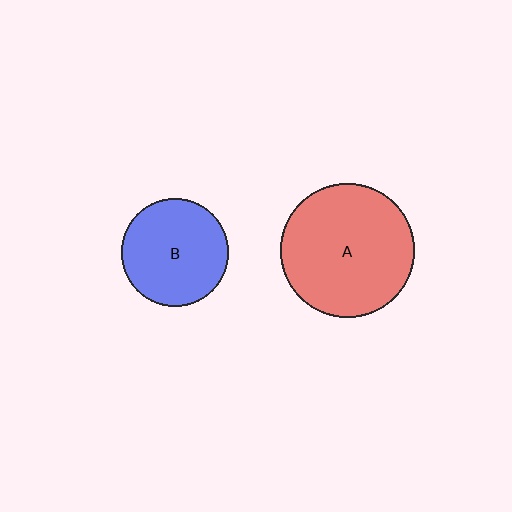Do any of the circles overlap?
No, none of the circles overlap.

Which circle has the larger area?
Circle A (red).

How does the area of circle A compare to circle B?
Approximately 1.6 times.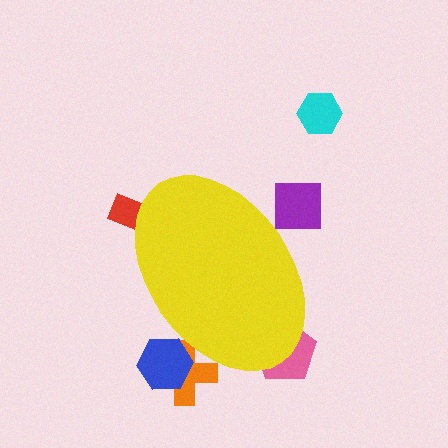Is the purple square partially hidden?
Yes, the purple square is partially hidden behind the yellow ellipse.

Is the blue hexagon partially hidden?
Yes, the blue hexagon is partially hidden behind the yellow ellipse.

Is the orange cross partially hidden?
Yes, the orange cross is partially hidden behind the yellow ellipse.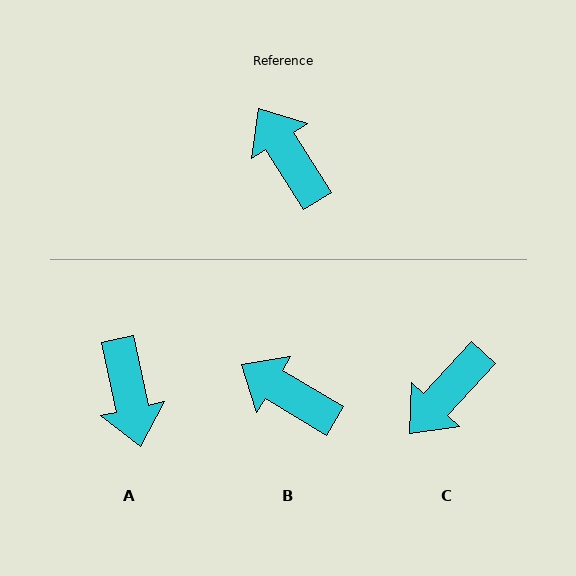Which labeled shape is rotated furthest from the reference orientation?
A, about 160 degrees away.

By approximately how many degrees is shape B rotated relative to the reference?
Approximately 27 degrees counter-clockwise.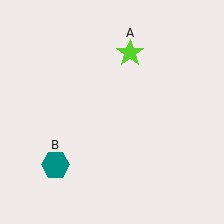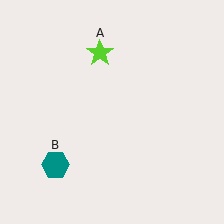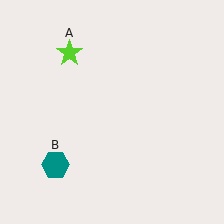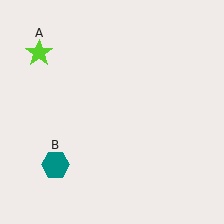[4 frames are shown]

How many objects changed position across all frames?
1 object changed position: lime star (object A).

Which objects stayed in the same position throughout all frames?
Teal hexagon (object B) remained stationary.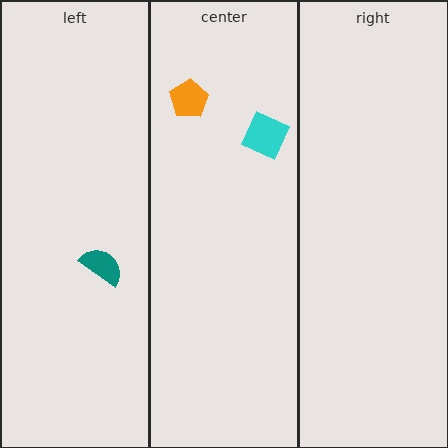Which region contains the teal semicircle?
The left region.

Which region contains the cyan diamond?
The center region.